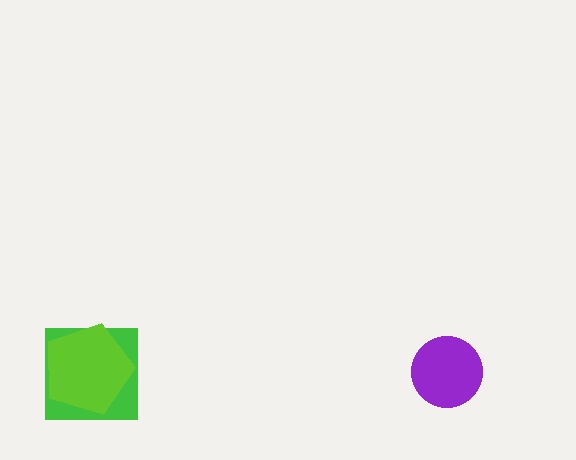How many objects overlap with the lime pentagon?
1 object overlaps with the lime pentagon.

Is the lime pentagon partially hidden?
No, no other shape covers it.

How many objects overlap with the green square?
1 object overlaps with the green square.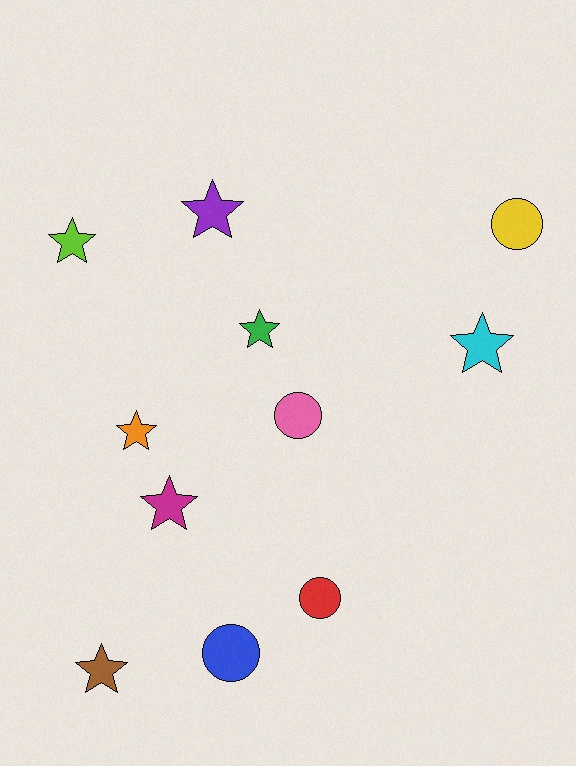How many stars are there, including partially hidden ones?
There are 7 stars.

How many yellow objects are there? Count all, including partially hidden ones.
There is 1 yellow object.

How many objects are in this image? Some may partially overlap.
There are 11 objects.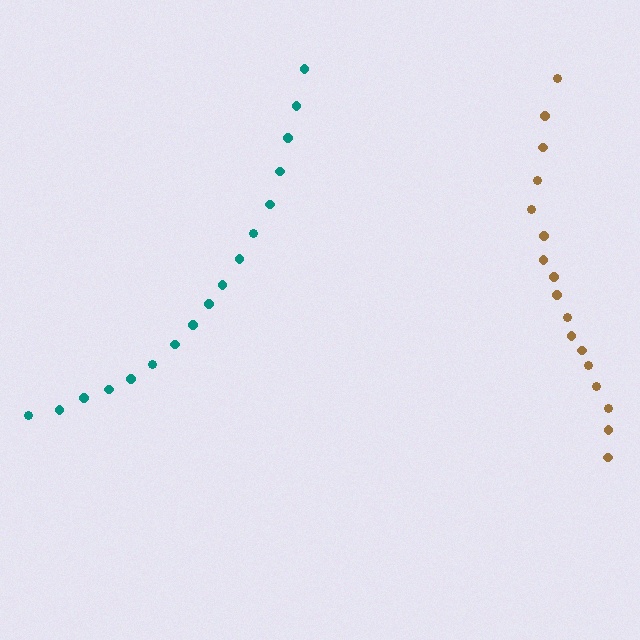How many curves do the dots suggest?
There are 2 distinct paths.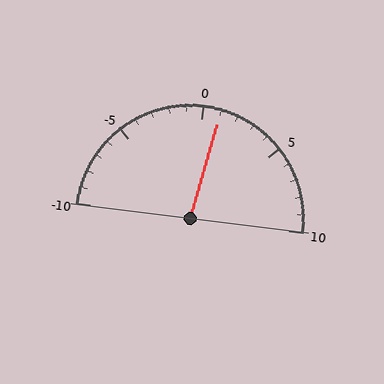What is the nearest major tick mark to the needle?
The nearest major tick mark is 0.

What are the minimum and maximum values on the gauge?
The gauge ranges from -10 to 10.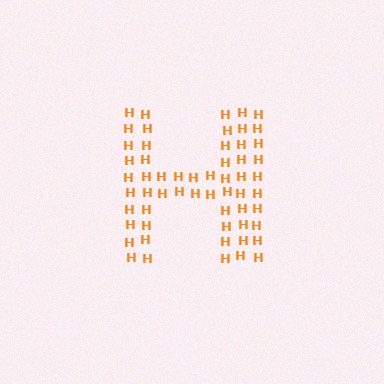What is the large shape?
The large shape is the letter H.